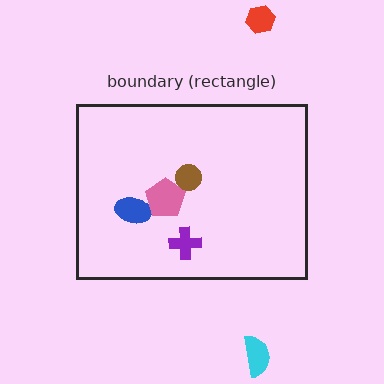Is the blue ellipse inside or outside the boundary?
Inside.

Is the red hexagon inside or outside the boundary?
Outside.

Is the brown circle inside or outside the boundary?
Inside.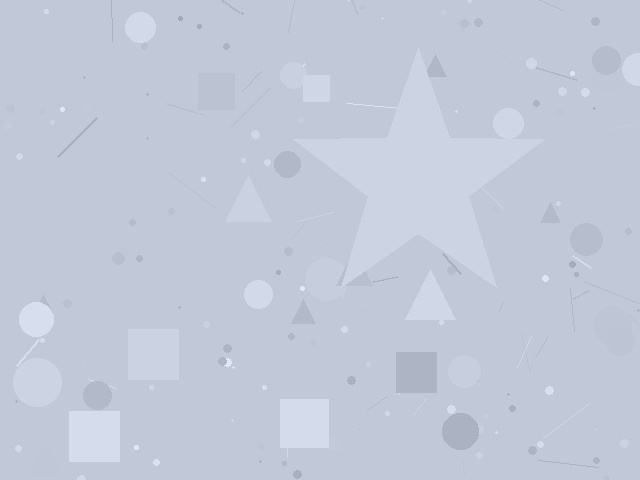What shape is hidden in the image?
A star is hidden in the image.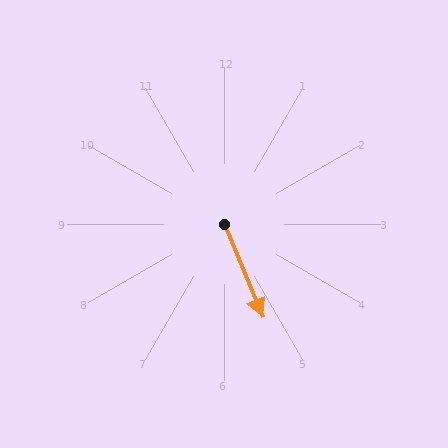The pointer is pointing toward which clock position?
Roughly 5 o'clock.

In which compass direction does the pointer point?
Southeast.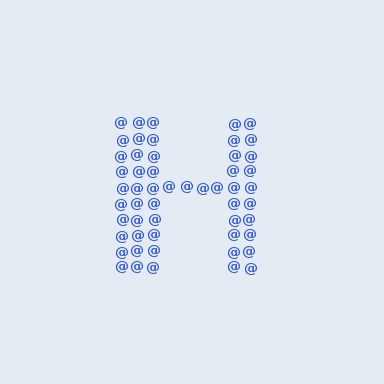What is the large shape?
The large shape is the letter H.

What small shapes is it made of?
It is made of small at signs.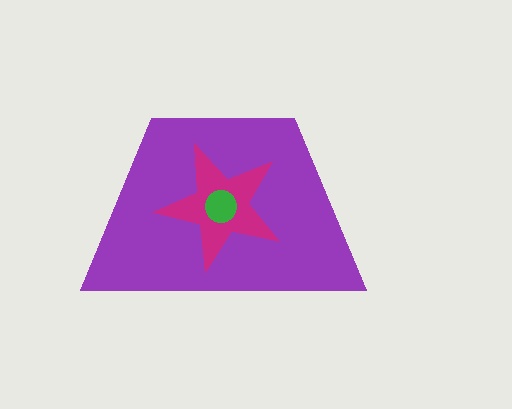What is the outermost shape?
The purple trapezoid.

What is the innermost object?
The green circle.